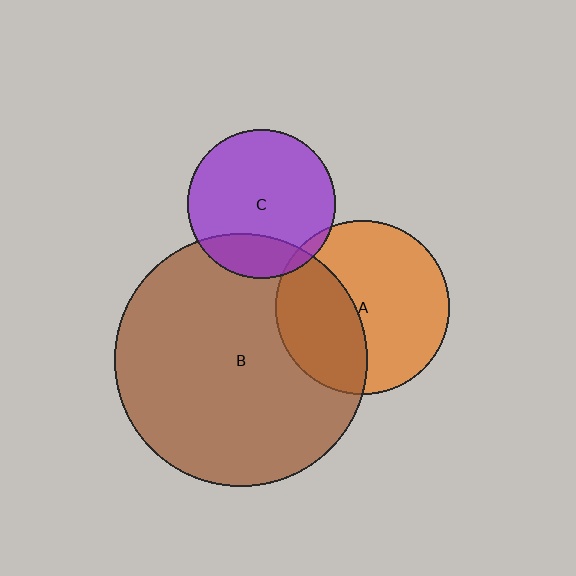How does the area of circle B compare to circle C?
Approximately 2.9 times.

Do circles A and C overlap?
Yes.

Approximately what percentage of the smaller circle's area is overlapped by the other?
Approximately 5%.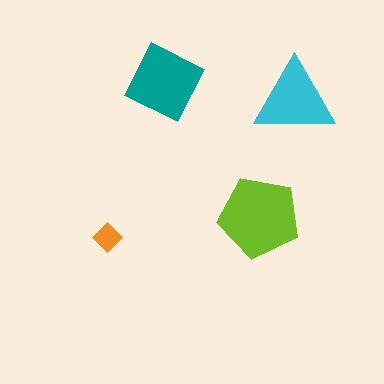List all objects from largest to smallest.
The lime pentagon, the teal square, the cyan triangle, the orange diamond.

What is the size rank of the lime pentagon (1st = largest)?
1st.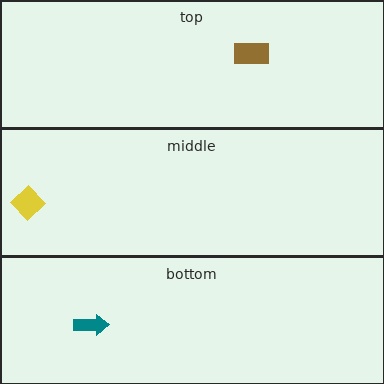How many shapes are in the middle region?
1.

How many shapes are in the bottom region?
1.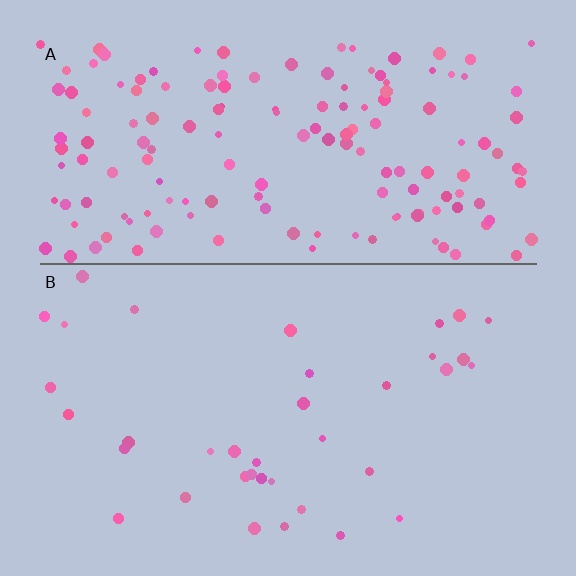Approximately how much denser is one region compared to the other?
Approximately 4.3× — region A over region B.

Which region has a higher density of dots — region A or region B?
A (the top).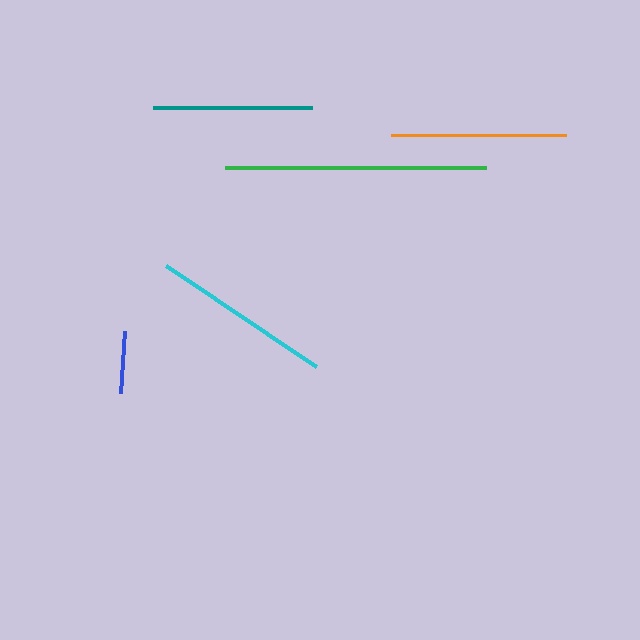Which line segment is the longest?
The green line is the longest at approximately 261 pixels.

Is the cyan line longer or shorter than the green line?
The green line is longer than the cyan line.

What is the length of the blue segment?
The blue segment is approximately 62 pixels long.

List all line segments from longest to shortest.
From longest to shortest: green, cyan, orange, teal, blue.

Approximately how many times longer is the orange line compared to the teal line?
The orange line is approximately 1.1 times the length of the teal line.